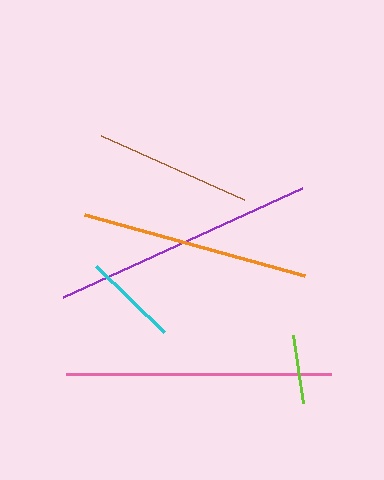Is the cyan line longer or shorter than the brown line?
The brown line is longer than the cyan line.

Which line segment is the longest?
The pink line is the longest at approximately 265 pixels.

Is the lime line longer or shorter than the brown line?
The brown line is longer than the lime line.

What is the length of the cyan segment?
The cyan segment is approximately 95 pixels long.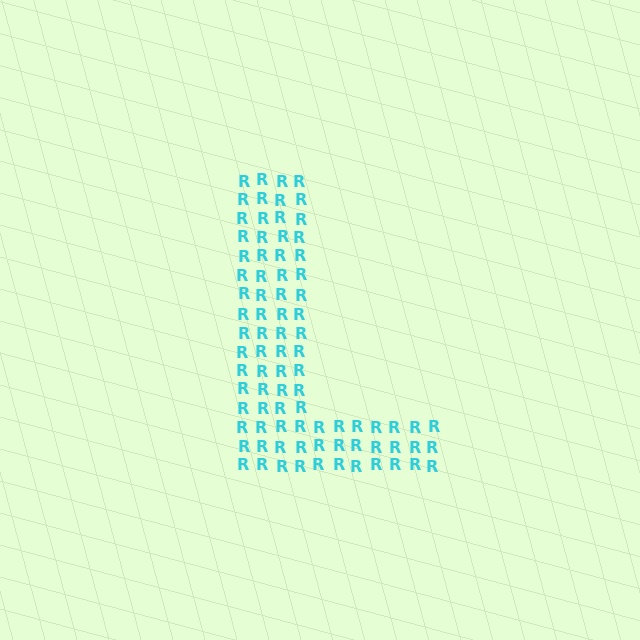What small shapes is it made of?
It is made of small letter R's.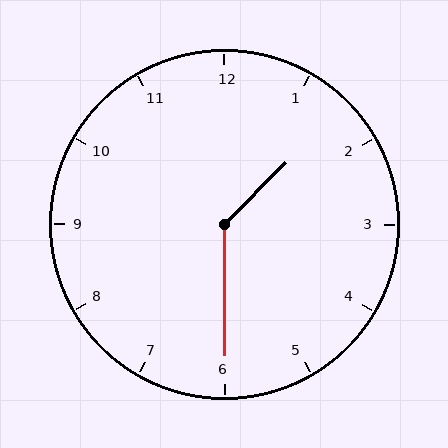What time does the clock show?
1:30.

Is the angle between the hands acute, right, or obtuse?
It is obtuse.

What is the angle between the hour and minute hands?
Approximately 135 degrees.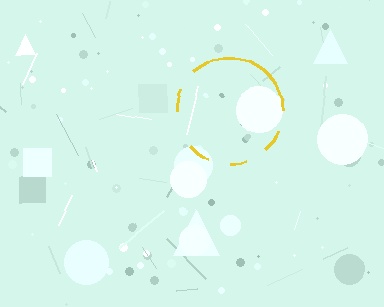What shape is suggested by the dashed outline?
The dashed outline suggests a circle.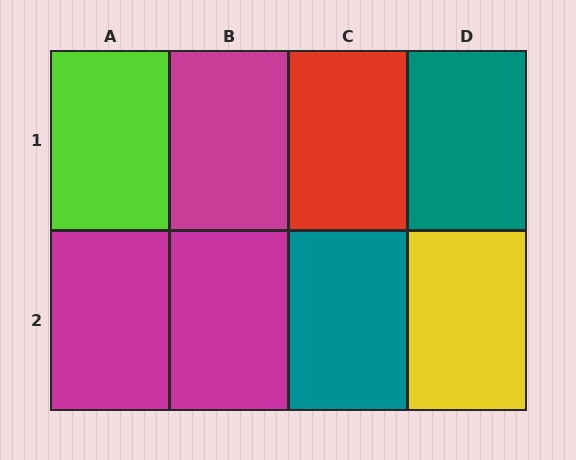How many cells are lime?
1 cell is lime.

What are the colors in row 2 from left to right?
Magenta, magenta, teal, yellow.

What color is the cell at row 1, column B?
Magenta.